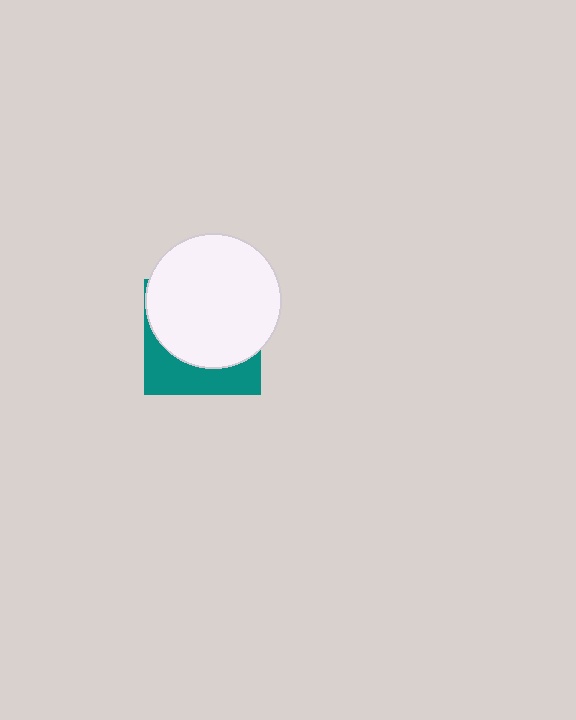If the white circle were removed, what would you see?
You would see the complete teal square.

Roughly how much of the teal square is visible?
A small part of it is visible (roughly 34%).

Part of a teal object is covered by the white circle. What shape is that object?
It is a square.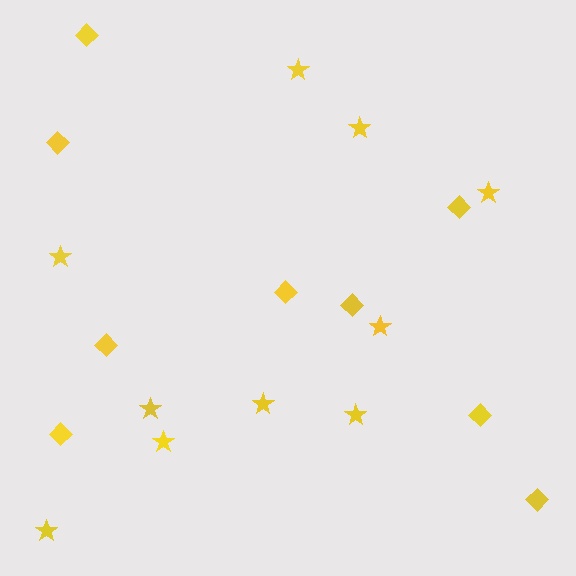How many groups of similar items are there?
There are 2 groups: one group of diamonds (9) and one group of stars (10).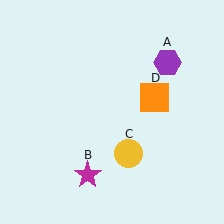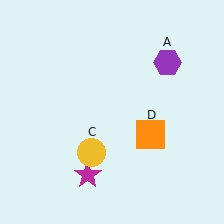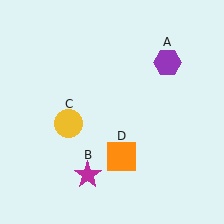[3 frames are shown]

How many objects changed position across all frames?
2 objects changed position: yellow circle (object C), orange square (object D).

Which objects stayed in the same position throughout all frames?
Purple hexagon (object A) and magenta star (object B) remained stationary.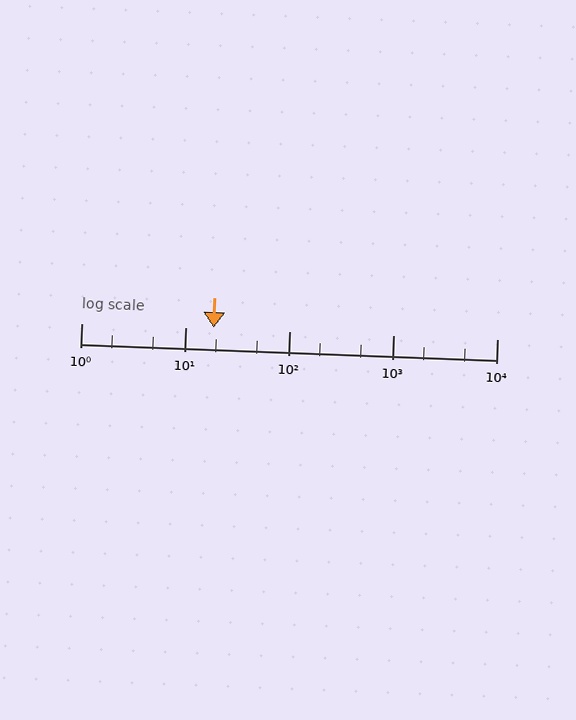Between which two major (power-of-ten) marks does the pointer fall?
The pointer is between 10 and 100.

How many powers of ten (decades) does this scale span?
The scale spans 4 decades, from 1 to 10000.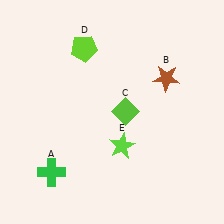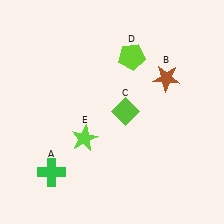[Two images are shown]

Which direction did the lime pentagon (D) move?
The lime pentagon (D) moved right.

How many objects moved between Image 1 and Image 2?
2 objects moved between the two images.